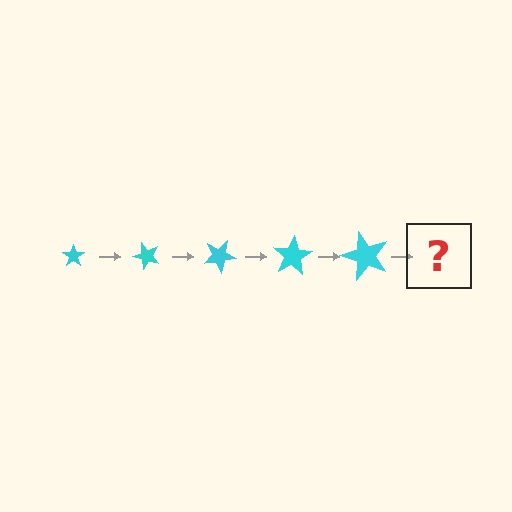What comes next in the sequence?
The next element should be a star, larger than the previous one and rotated 250 degrees from the start.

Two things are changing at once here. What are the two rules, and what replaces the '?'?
The two rules are that the star grows larger each step and it rotates 50 degrees each step. The '?' should be a star, larger than the previous one and rotated 250 degrees from the start.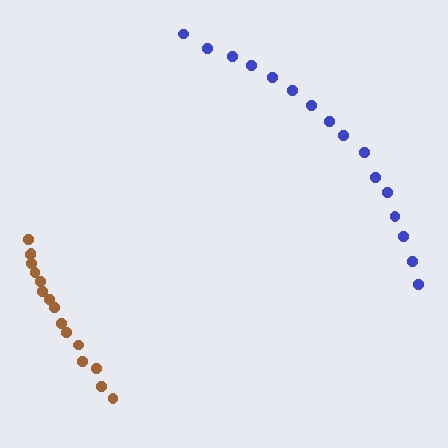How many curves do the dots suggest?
There are 2 distinct paths.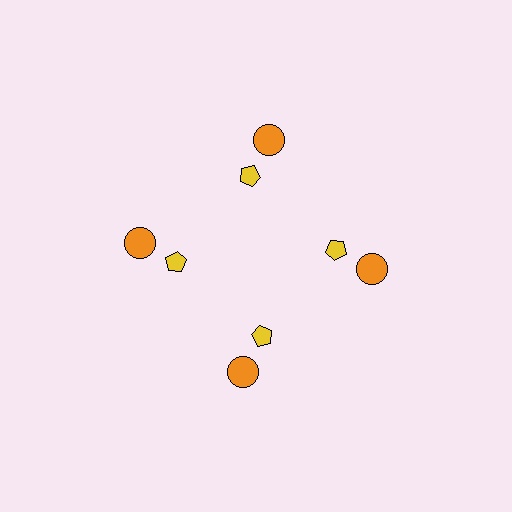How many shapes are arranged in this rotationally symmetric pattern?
There are 8 shapes, arranged in 4 groups of 2.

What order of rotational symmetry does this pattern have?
This pattern has 4-fold rotational symmetry.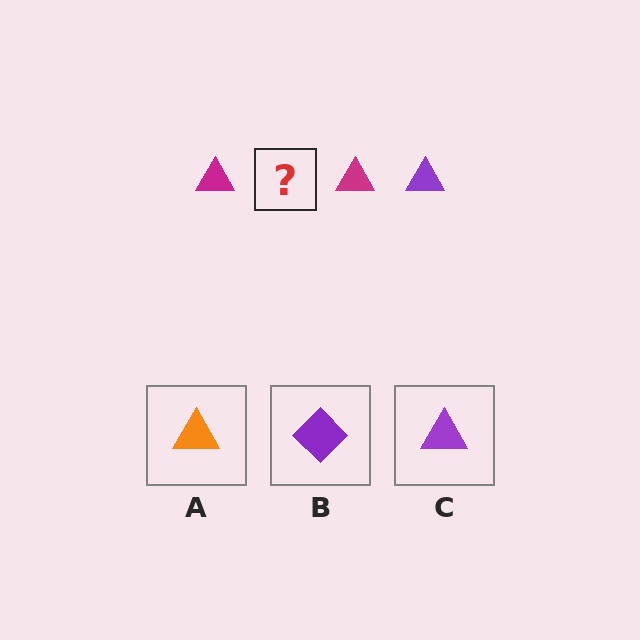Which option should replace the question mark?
Option C.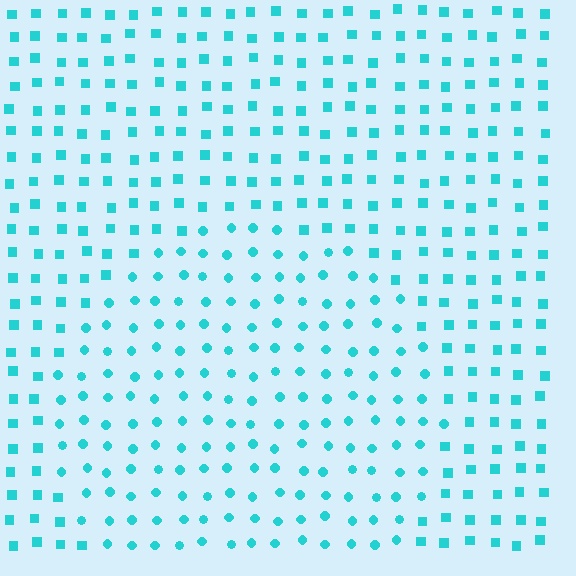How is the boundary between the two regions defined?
The boundary is defined by a change in element shape: circles inside vs. squares outside. All elements share the same color and spacing.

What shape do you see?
I see a circle.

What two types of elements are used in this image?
The image uses circles inside the circle region and squares outside it.